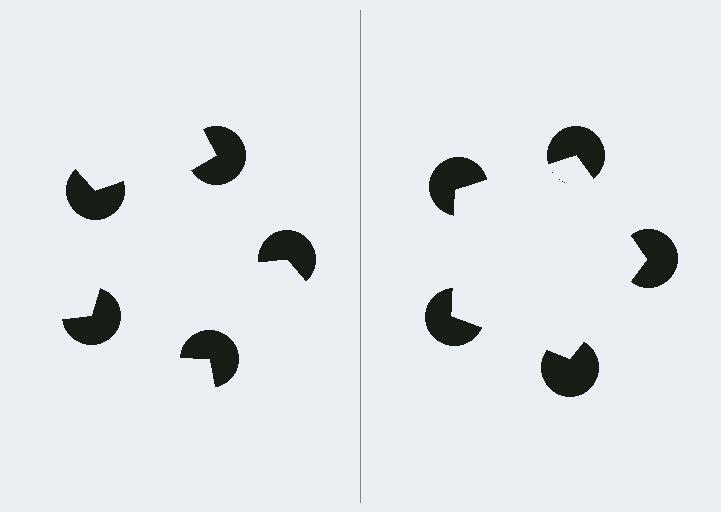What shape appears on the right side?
An illusory pentagon.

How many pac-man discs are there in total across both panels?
10 — 5 on each side.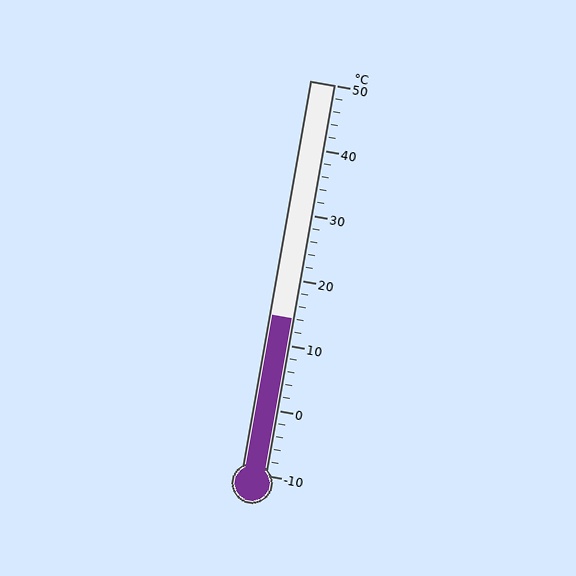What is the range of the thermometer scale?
The thermometer scale ranges from -10°C to 50°C.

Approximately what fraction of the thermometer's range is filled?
The thermometer is filled to approximately 40% of its range.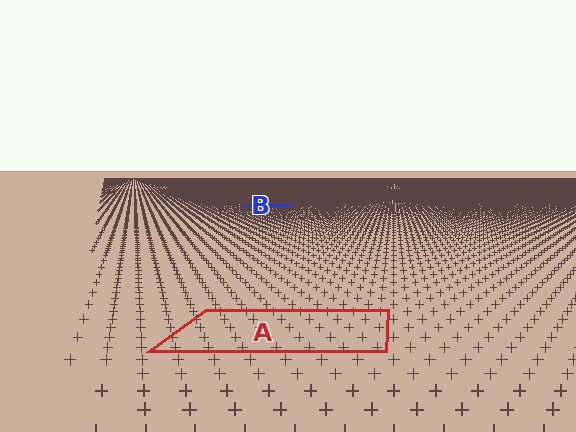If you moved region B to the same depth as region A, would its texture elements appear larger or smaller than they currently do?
They would appear larger. At a closer depth, the same texture elements are projected at a bigger on-screen size.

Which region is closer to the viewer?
Region A is closer. The texture elements there are larger and more spread out.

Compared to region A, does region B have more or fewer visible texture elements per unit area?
Region B has more texture elements per unit area — they are packed more densely because it is farther away.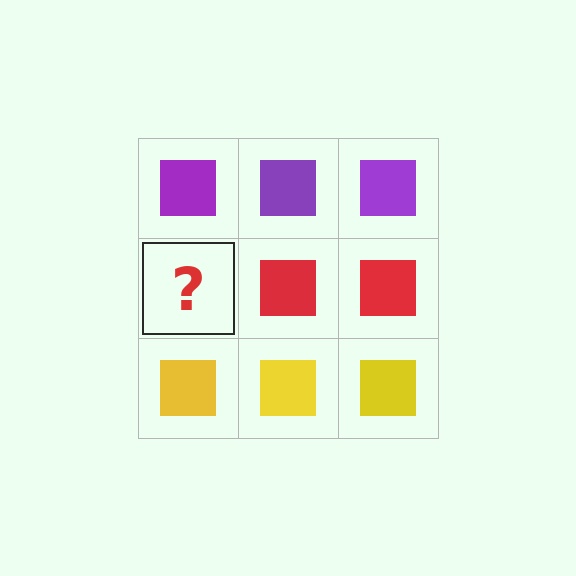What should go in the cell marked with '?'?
The missing cell should contain a red square.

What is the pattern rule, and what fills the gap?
The rule is that each row has a consistent color. The gap should be filled with a red square.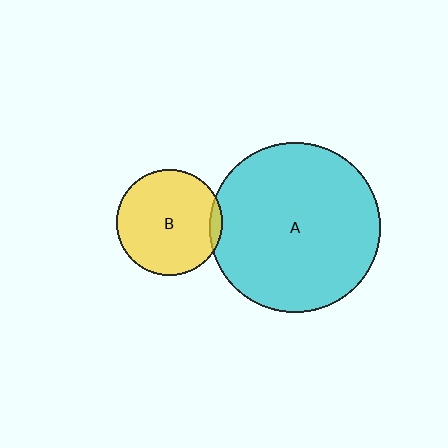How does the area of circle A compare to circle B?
Approximately 2.6 times.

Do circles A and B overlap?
Yes.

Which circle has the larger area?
Circle A (cyan).